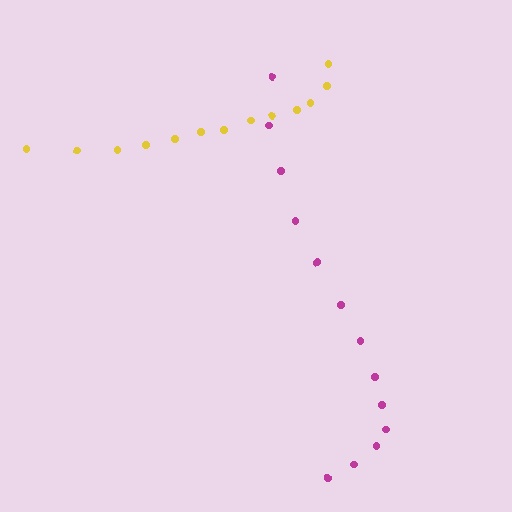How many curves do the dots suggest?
There are 2 distinct paths.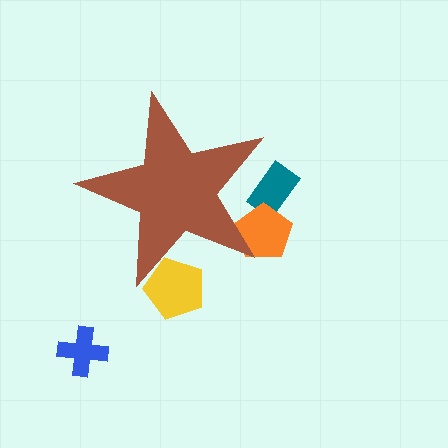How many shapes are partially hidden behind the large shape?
3 shapes are partially hidden.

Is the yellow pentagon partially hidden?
Yes, the yellow pentagon is partially hidden behind the brown star.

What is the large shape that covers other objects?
A brown star.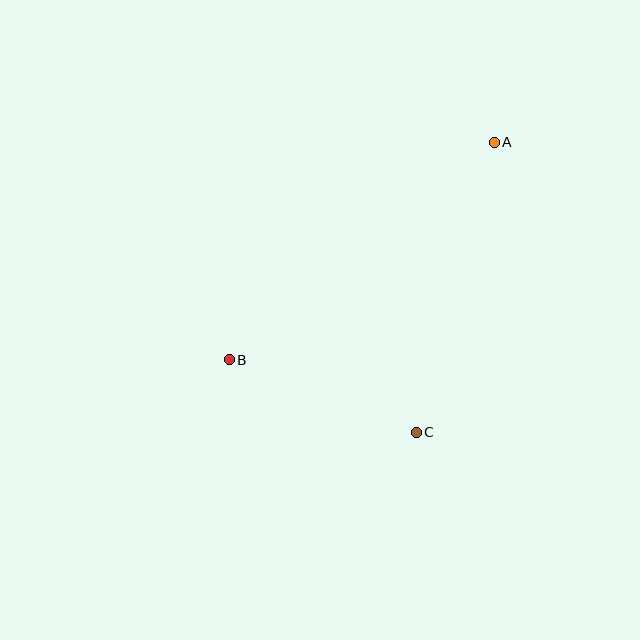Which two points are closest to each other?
Points B and C are closest to each other.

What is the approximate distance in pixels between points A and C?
The distance between A and C is approximately 300 pixels.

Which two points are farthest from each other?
Points A and B are farthest from each other.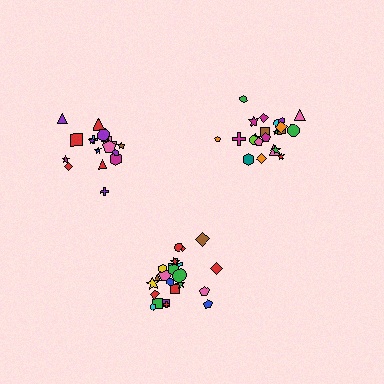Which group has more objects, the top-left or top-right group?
The top-right group.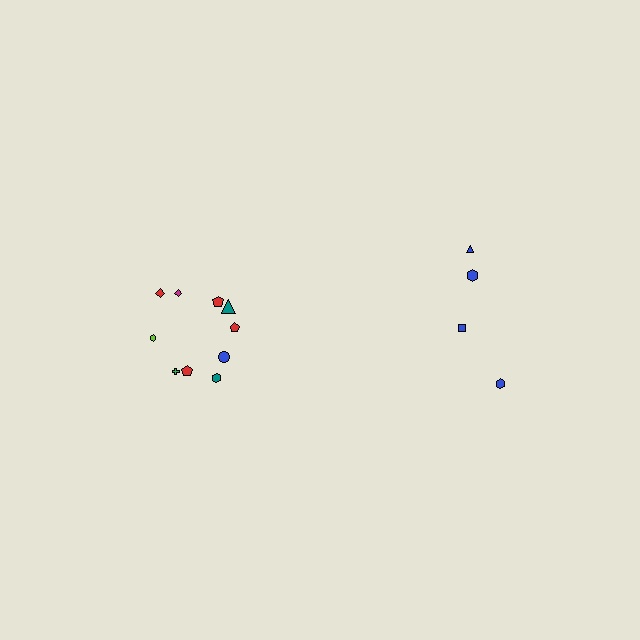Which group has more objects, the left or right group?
The left group.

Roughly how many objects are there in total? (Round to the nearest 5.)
Roughly 15 objects in total.